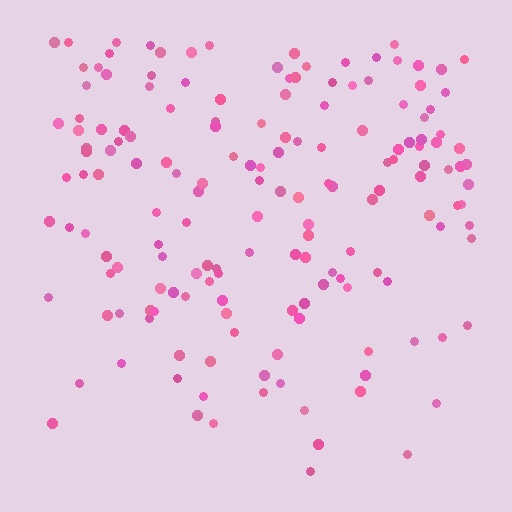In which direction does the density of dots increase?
From bottom to top, with the top side densest.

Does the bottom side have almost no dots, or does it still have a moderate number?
Still a moderate number, just noticeably fewer than the top.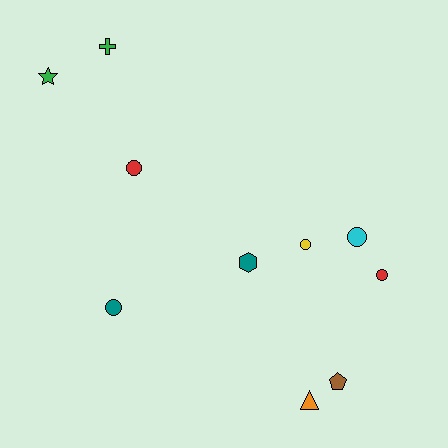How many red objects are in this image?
There are 2 red objects.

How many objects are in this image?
There are 10 objects.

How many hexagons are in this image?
There is 1 hexagon.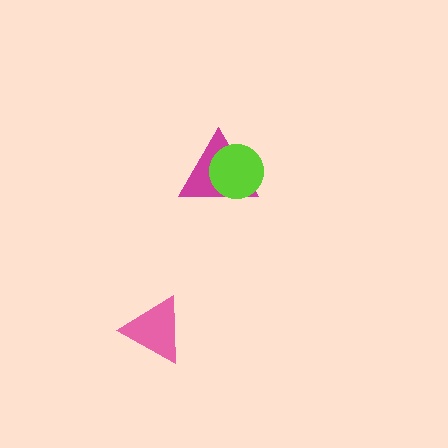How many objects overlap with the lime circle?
1 object overlaps with the lime circle.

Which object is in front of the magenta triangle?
The lime circle is in front of the magenta triangle.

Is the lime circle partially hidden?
No, no other shape covers it.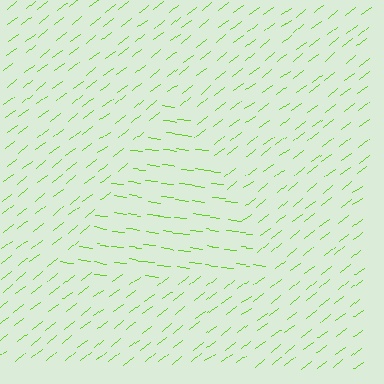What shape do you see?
I see a triangle.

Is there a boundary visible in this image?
Yes, there is a texture boundary formed by a change in line orientation.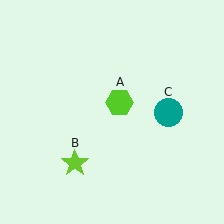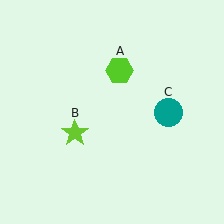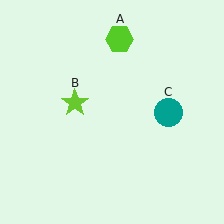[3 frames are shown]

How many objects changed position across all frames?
2 objects changed position: lime hexagon (object A), lime star (object B).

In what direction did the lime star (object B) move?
The lime star (object B) moved up.